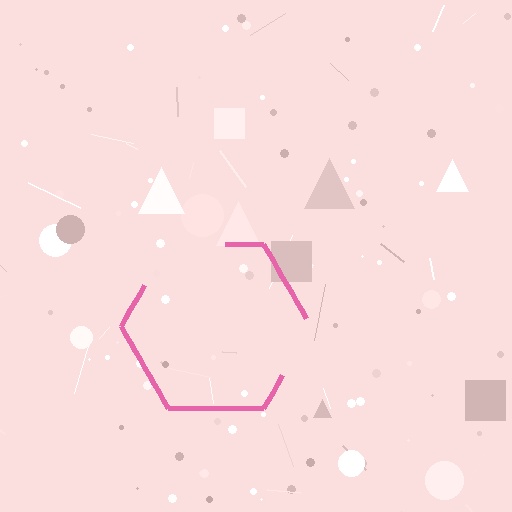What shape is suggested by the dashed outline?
The dashed outline suggests a hexagon.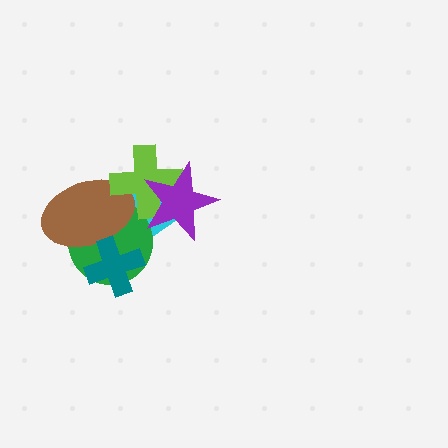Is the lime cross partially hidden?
Yes, it is partially covered by another shape.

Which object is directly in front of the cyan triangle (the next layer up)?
The green circle is directly in front of the cyan triangle.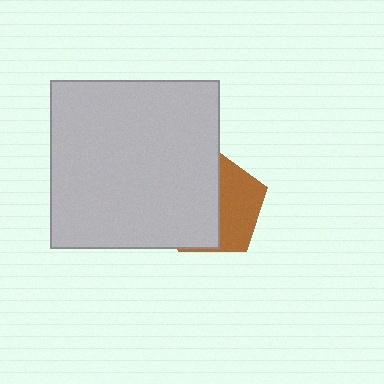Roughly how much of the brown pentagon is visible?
A small part of it is visible (roughly 42%).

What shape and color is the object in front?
The object in front is a light gray square.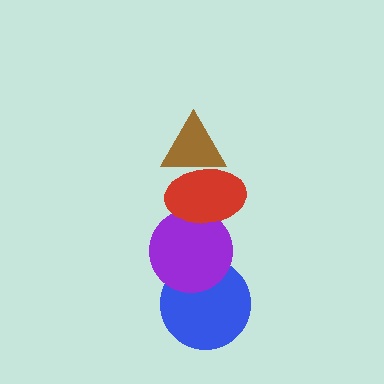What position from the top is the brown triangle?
The brown triangle is 1st from the top.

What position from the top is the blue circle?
The blue circle is 4th from the top.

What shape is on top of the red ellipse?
The brown triangle is on top of the red ellipse.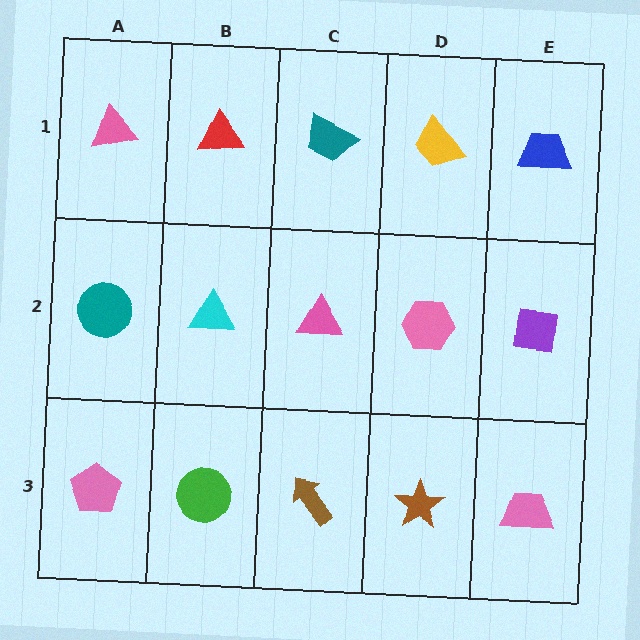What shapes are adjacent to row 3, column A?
A teal circle (row 2, column A), a green circle (row 3, column B).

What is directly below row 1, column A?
A teal circle.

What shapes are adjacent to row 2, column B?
A red triangle (row 1, column B), a green circle (row 3, column B), a teal circle (row 2, column A), a pink triangle (row 2, column C).